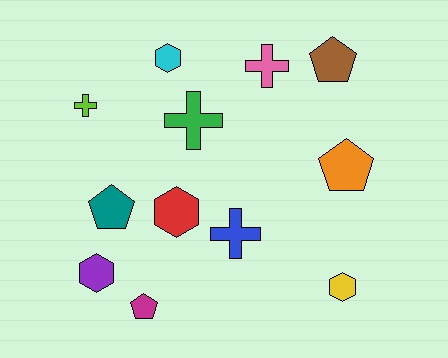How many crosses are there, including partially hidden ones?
There are 4 crosses.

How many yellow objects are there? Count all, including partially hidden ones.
There is 1 yellow object.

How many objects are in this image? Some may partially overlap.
There are 12 objects.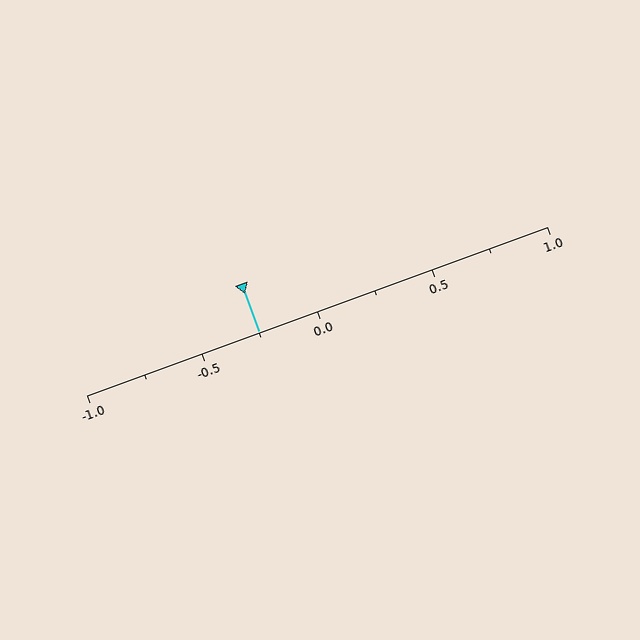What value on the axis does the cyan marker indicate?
The marker indicates approximately -0.25.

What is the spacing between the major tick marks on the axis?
The major ticks are spaced 0.5 apart.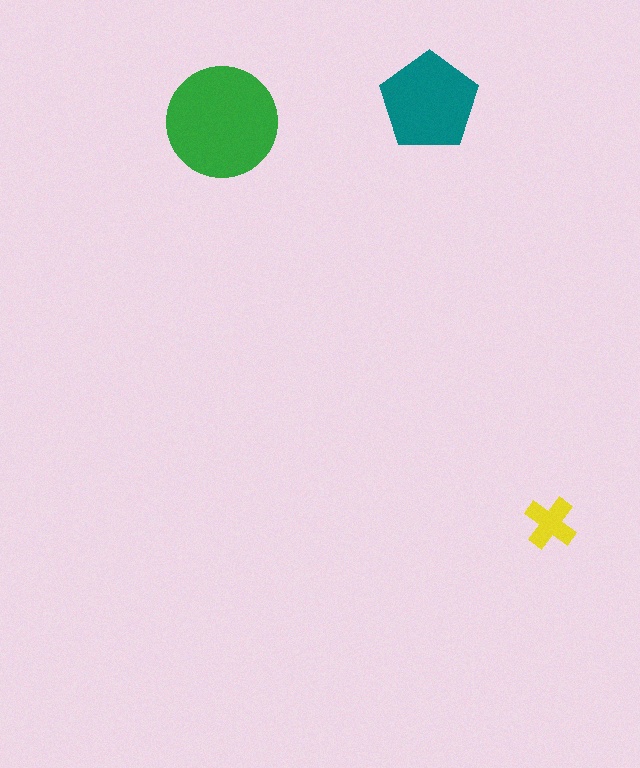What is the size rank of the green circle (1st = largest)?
1st.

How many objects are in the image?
There are 3 objects in the image.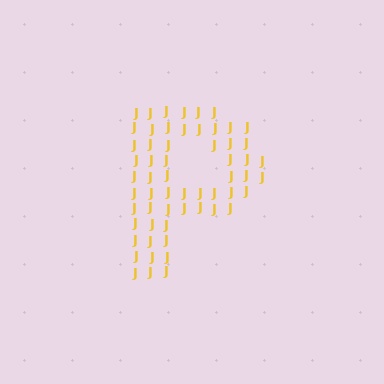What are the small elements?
The small elements are letter J's.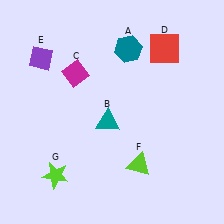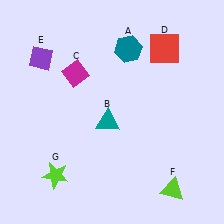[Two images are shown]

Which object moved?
The lime triangle (F) moved right.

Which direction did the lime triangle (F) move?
The lime triangle (F) moved right.